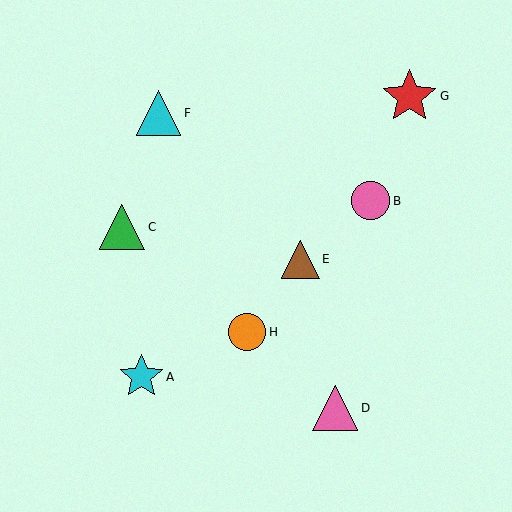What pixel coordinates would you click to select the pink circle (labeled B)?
Click at (371, 201) to select the pink circle B.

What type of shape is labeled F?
Shape F is a cyan triangle.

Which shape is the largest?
The red star (labeled G) is the largest.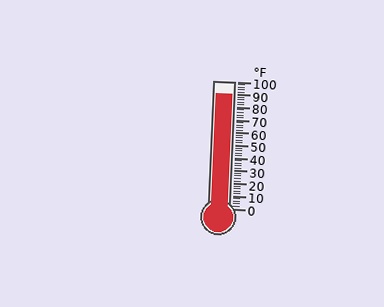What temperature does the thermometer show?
The thermometer shows approximately 90°F.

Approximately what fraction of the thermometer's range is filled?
The thermometer is filled to approximately 90% of its range.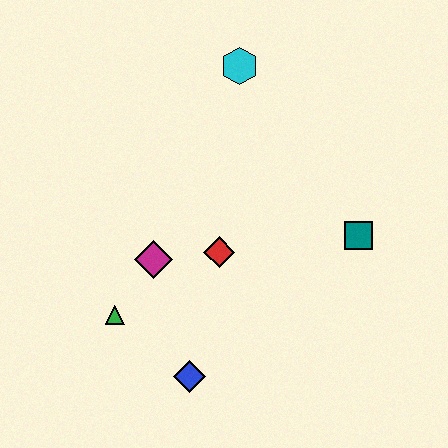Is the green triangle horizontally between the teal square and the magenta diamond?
No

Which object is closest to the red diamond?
The magenta diamond is closest to the red diamond.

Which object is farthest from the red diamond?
The cyan hexagon is farthest from the red diamond.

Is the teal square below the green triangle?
No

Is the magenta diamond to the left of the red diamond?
Yes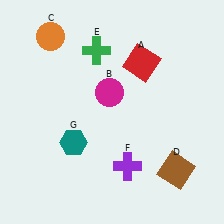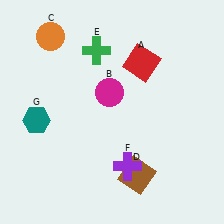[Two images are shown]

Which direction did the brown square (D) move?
The brown square (D) moved left.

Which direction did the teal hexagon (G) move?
The teal hexagon (G) moved left.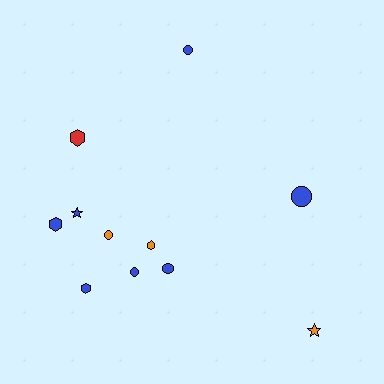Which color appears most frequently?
Blue, with 7 objects.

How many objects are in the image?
There are 11 objects.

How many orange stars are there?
There is 1 orange star.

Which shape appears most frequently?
Circle, with 5 objects.